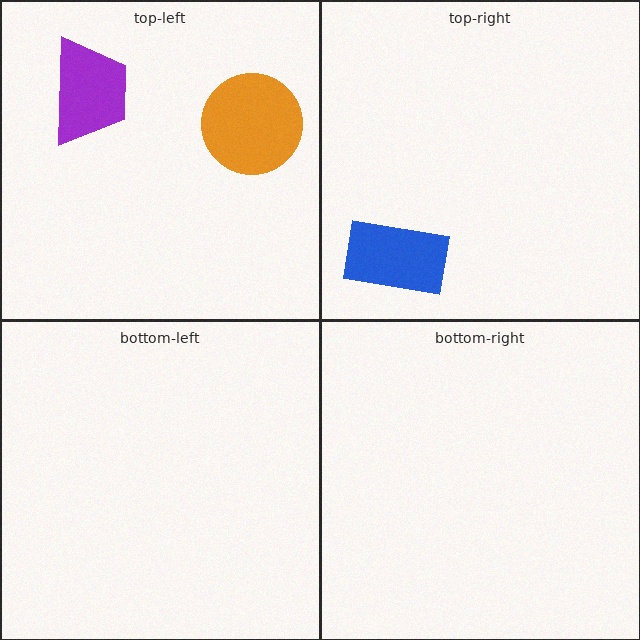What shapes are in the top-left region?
The purple trapezoid, the orange circle.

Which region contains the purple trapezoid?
The top-left region.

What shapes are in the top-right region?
The blue rectangle.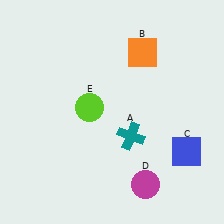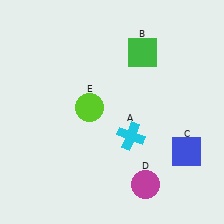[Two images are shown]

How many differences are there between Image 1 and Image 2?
There are 2 differences between the two images.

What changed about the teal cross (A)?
In Image 1, A is teal. In Image 2, it changed to cyan.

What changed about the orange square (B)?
In Image 1, B is orange. In Image 2, it changed to green.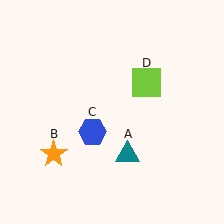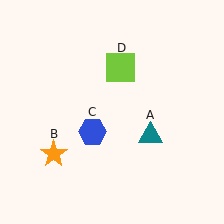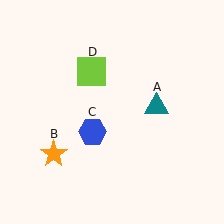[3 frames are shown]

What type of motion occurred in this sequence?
The teal triangle (object A), lime square (object D) rotated counterclockwise around the center of the scene.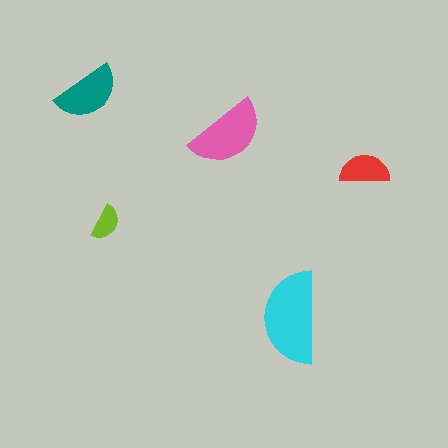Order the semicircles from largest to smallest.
the cyan one, the pink one, the teal one, the red one, the lime one.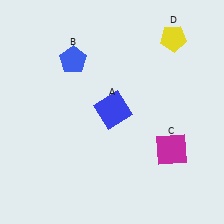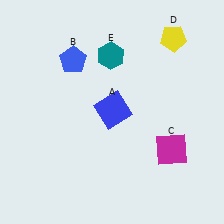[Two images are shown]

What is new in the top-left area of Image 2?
A teal hexagon (E) was added in the top-left area of Image 2.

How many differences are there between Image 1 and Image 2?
There is 1 difference between the two images.